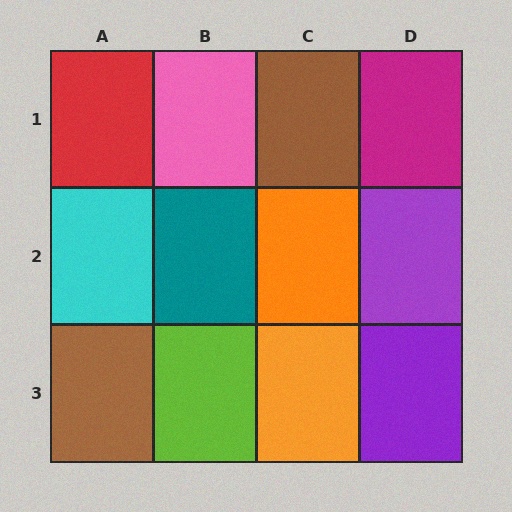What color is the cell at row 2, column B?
Teal.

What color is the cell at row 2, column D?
Purple.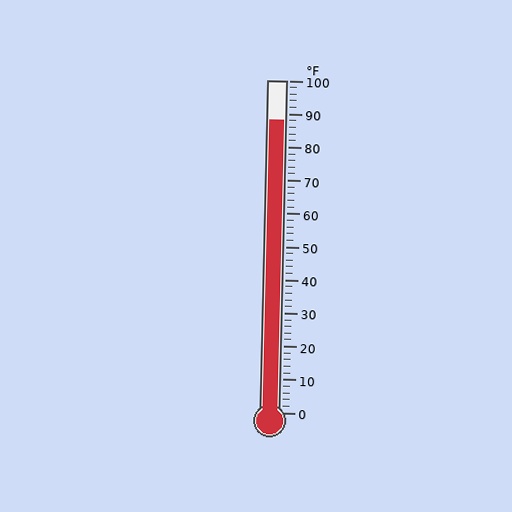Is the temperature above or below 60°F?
The temperature is above 60°F.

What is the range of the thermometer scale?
The thermometer scale ranges from 0°F to 100°F.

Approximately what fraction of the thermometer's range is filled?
The thermometer is filled to approximately 90% of its range.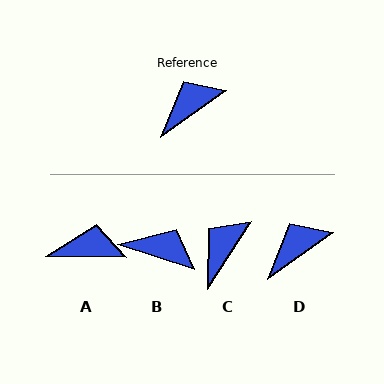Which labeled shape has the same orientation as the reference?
D.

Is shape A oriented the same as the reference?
No, it is off by about 37 degrees.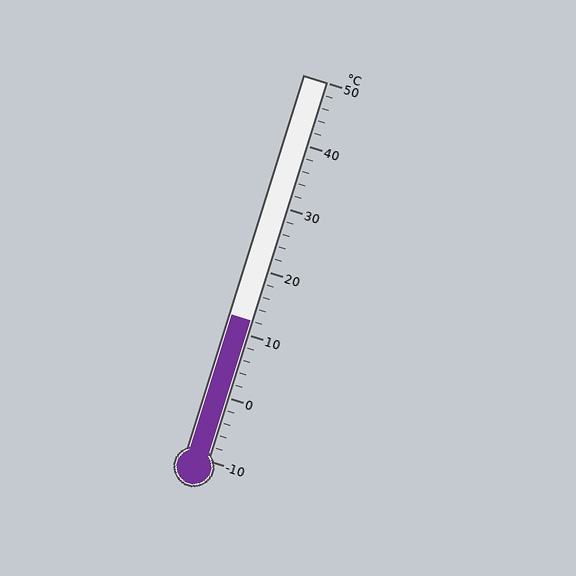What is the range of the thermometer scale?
The thermometer scale ranges from -10°C to 50°C.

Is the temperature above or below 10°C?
The temperature is above 10°C.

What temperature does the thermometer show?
The thermometer shows approximately 12°C.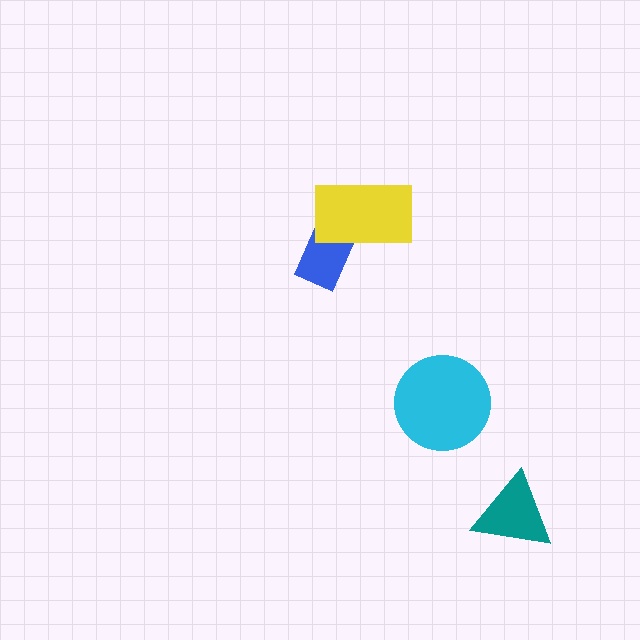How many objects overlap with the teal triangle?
0 objects overlap with the teal triangle.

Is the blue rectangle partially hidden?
Yes, it is partially covered by another shape.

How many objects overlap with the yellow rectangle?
1 object overlaps with the yellow rectangle.